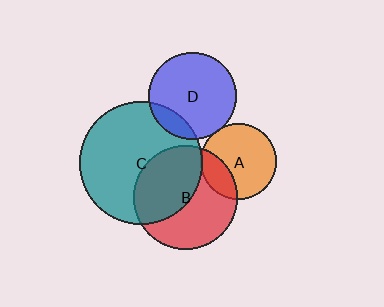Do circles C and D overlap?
Yes.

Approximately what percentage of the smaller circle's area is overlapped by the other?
Approximately 15%.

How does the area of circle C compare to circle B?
Approximately 1.4 times.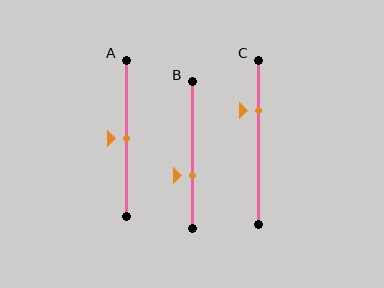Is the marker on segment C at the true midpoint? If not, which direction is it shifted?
No, the marker on segment C is shifted upward by about 19% of the segment length.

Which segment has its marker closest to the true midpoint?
Segment A has its marker closest to the true midpoint.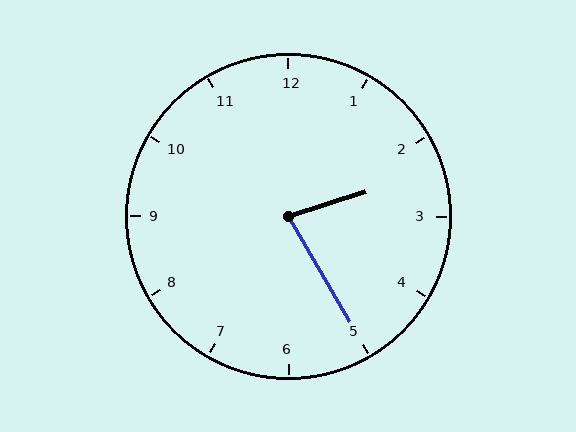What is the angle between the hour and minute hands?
Approximately 78 degrees.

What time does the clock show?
2:25.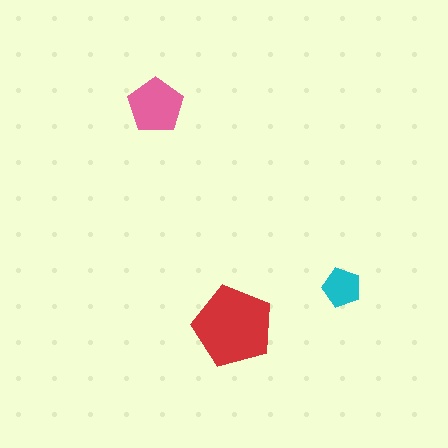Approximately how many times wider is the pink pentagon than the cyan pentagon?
About 1.5 times wider.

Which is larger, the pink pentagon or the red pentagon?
The red one.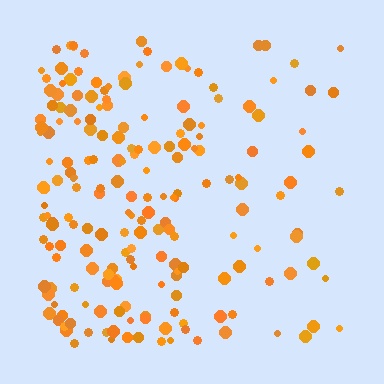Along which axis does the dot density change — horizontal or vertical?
Horizontal.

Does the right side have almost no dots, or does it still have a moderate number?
Still a moderate number, just noticeably fewer than the left.